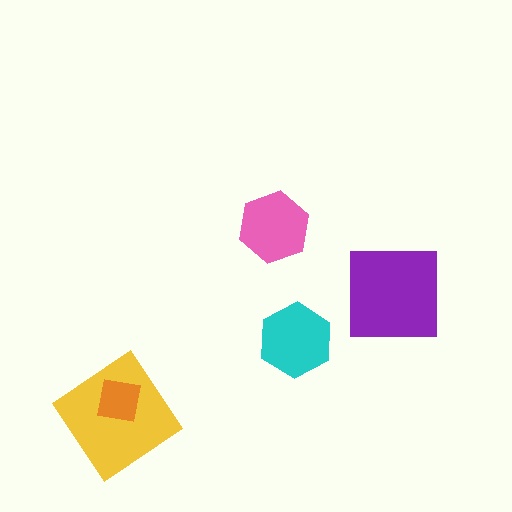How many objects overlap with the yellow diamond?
1 object overlaps with the yellow diamond.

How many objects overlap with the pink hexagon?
0 objects overlap with the pink hexagon.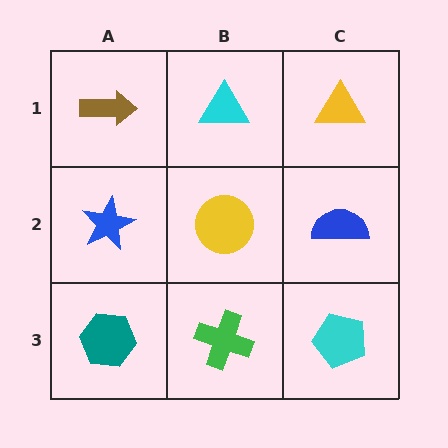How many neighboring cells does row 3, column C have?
2.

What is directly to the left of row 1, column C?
A cyan triangle.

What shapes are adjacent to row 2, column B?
A cyan triangle (row 1, column B), a green cross (row 3, column B), a blue star (row 2, column A), a blue semicircle (row 2, column C).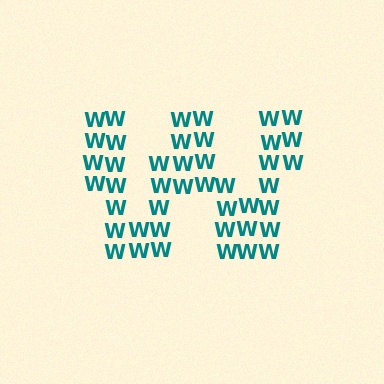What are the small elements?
The small elements are letter W's.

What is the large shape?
The large shape is the letter W.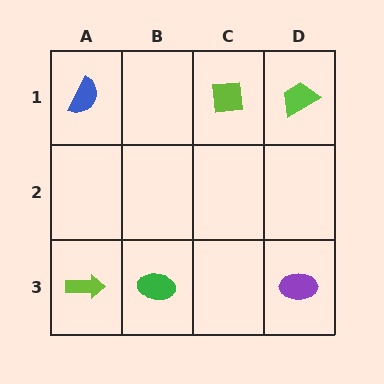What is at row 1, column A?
A blue semicircle.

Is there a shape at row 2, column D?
No, that cell is empty.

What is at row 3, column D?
A purple ellipse.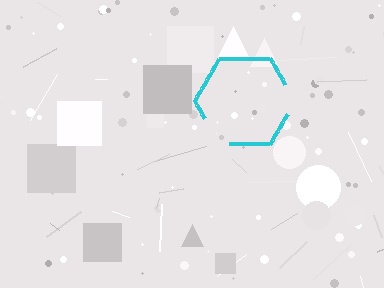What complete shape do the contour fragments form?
The contour fragments form a hexagon.